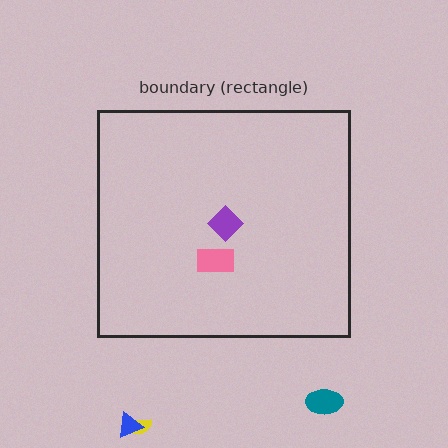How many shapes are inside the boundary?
2 inside, 3 outside.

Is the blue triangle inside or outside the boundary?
Outside.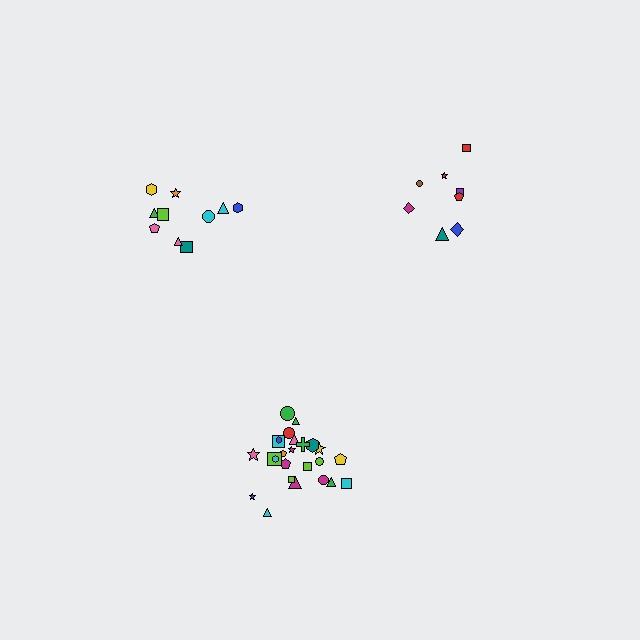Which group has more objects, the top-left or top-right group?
The top-left group.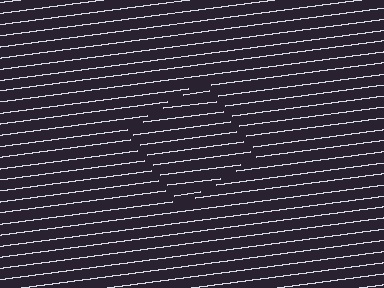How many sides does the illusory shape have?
4 sides — the line-ends trace a square.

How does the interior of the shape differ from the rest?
The interior of the shape contains the same grating, shifted by half a period — the contour is defined by the phase discontinuity where line-ends from the inner and outer gratings abut.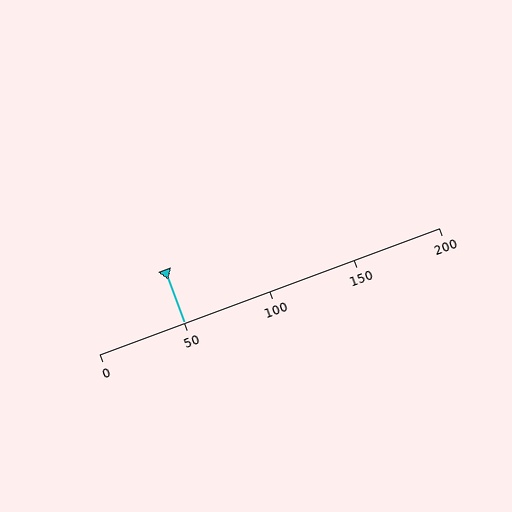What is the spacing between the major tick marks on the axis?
The major ticks are spaced 50 apart.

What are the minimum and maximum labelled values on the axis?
The axis runs from 0 to 200.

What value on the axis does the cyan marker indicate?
The marker indicates approximately 50.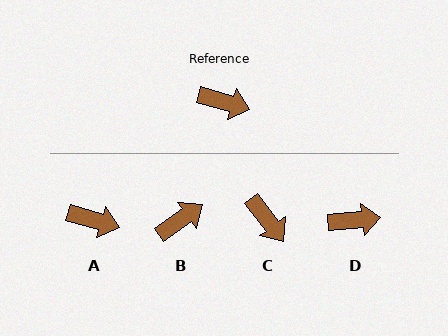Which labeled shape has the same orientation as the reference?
A.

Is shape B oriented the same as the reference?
No, it is off by about 52 degrees.